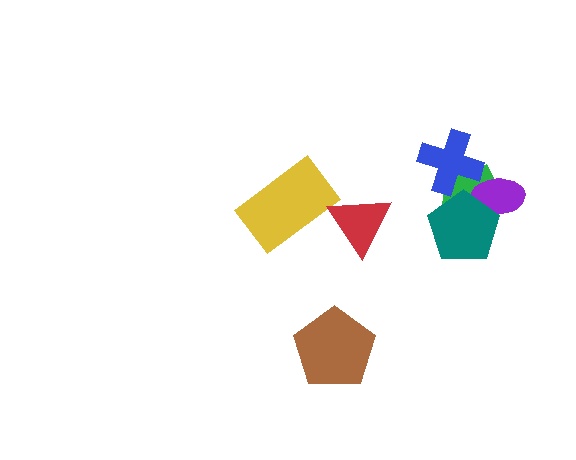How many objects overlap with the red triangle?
0 objects overlap with the red triangle.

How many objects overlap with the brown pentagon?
0 objects overlap with the brown pentagon.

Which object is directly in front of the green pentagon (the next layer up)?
The blue cross is directly in front of the green pentagon.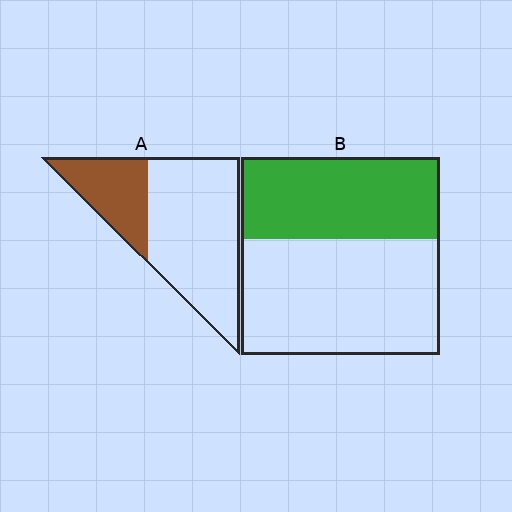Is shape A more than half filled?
No.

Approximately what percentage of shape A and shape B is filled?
A is approximately 30% and B is approximately 40%.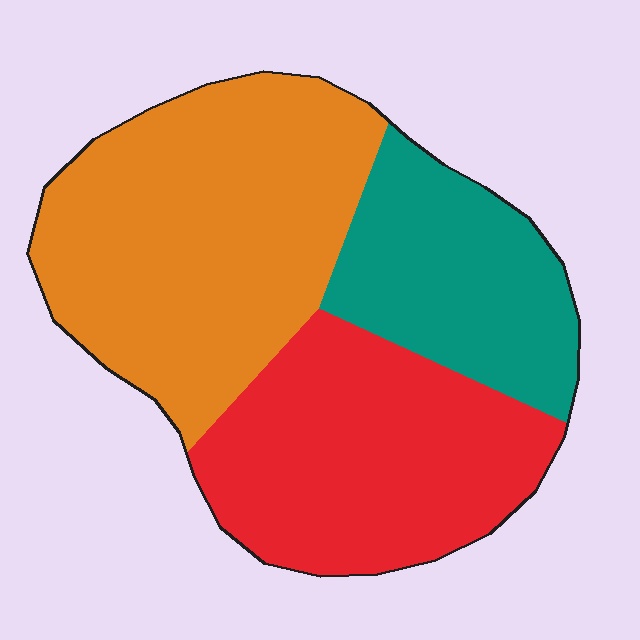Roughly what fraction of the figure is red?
Red takes up about one third (1/3) of the figure.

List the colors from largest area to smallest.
From largest to smallest: orange, red, teal.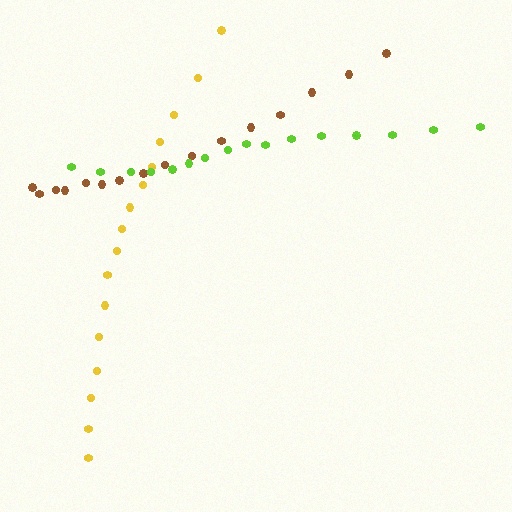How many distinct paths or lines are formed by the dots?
There are 3 distinct paths.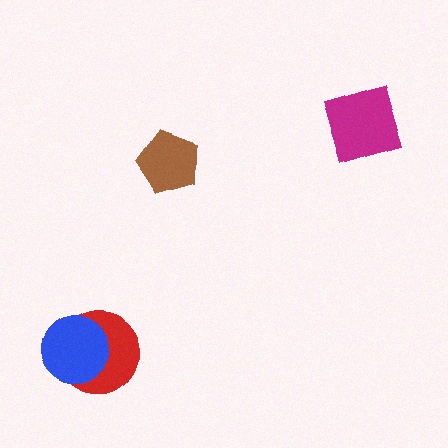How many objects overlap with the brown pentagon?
0 objects overlap with the brown pentagon.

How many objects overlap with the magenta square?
0 objects overlap with the magenta square.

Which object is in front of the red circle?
The blue circle is in front of the red circle.